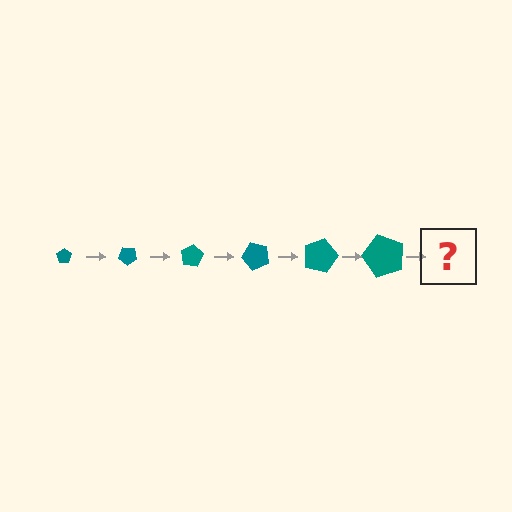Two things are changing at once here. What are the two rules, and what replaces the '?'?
The two rules are that the pentagon grows larger each step and it rotates 40 degrees each step. The '?' should be a pentagon, larger than the previous one and rotated 240 degrees from the start.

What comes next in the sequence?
The next element should be a pentagon, larger than the previous one and rotated 240 degrees from the start.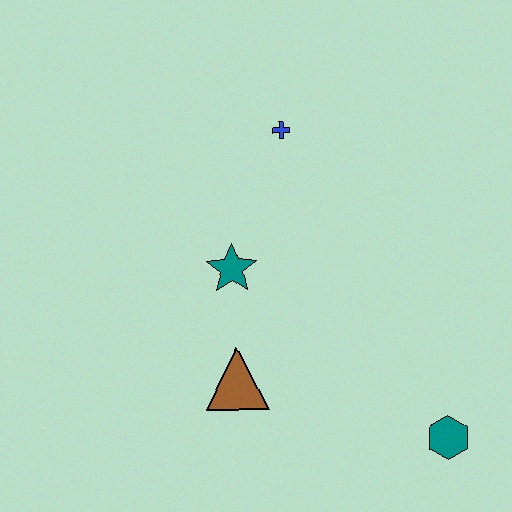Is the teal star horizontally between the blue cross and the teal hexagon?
No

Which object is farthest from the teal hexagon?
The blue cross is farthest from the teal hexagon.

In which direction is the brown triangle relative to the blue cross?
The brown triangle is below the blue cross.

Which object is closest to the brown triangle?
The teal star is closest to the brown triangle.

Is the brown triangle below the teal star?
Yes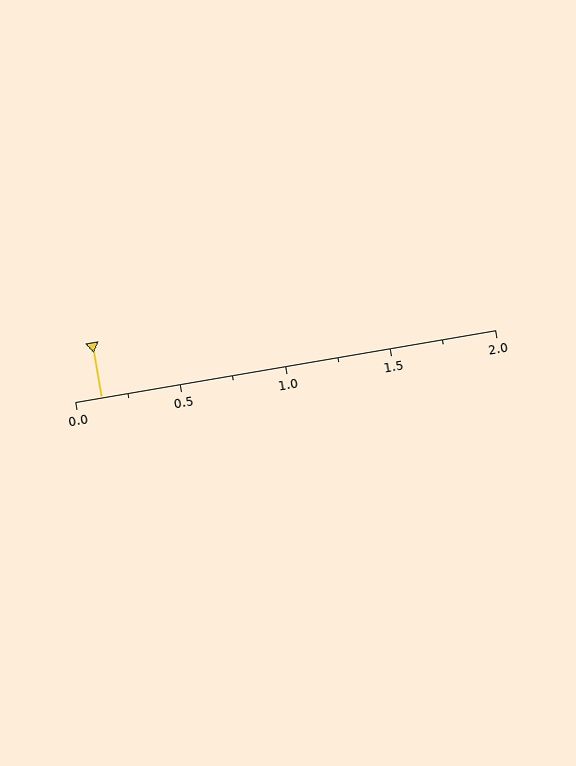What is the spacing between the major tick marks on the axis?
The major ticks are spaced 0.5 apart.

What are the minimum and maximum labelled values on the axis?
The axis runs from 0.0 to 2.0.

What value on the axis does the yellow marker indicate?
The marker indicates approximately 0.12.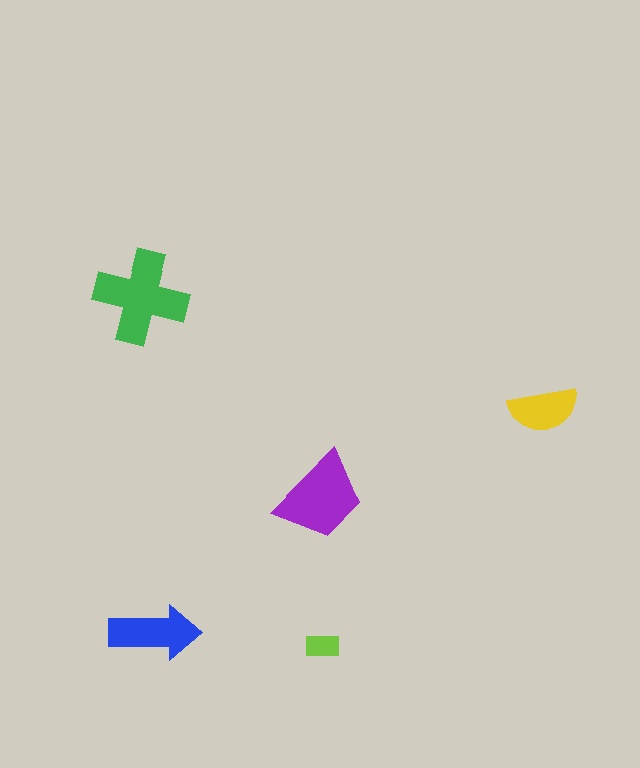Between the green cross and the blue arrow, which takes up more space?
The green cross.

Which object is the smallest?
The lime rectangle.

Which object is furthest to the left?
The green cross is leftmost.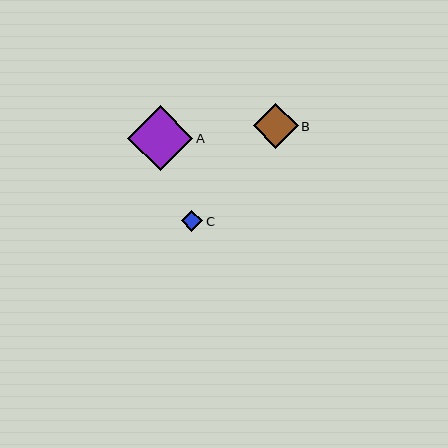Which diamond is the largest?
Diamond A is the largest with a size of approximately 65 pixels.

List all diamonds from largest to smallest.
From largest to smallest: A, B, C.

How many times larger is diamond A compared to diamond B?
Diamond A is approximately 1.4 times the size of diamond B.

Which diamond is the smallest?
Diamond C is the smallest with a size of approximately 22 pixels.